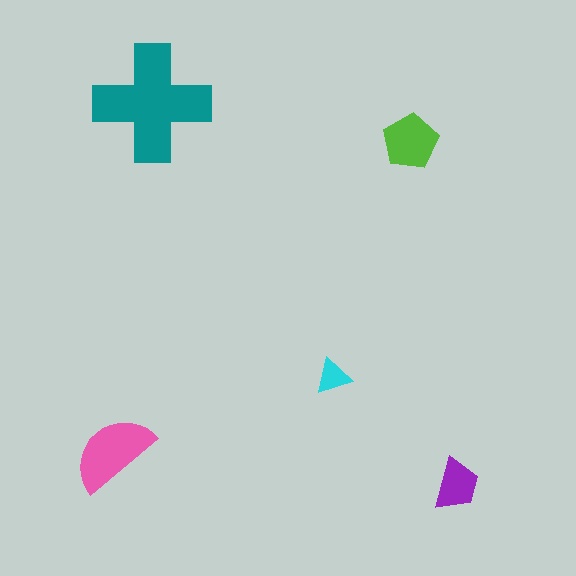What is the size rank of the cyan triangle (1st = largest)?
5th.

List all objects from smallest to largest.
The cyan triangle, the purple trapezoid, the lime pentagon, the pink semicircle, the teal cross.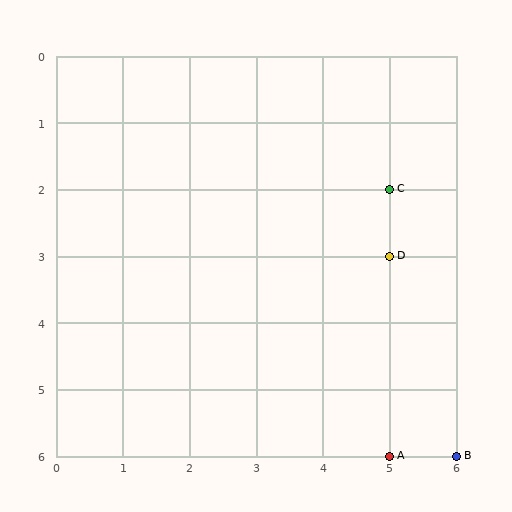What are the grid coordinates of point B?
Point B is at grid coordinates (6, 6).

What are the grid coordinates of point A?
Point A is at grid coordinates (5, 6).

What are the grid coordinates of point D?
Point D is at grid coordinates (5, 3).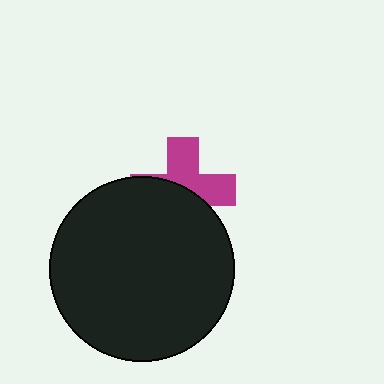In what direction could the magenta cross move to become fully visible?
The magenta cross could move up. That would shift it out from behind the black circle entirely.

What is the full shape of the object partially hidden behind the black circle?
The partially hidden object is a magenta cross.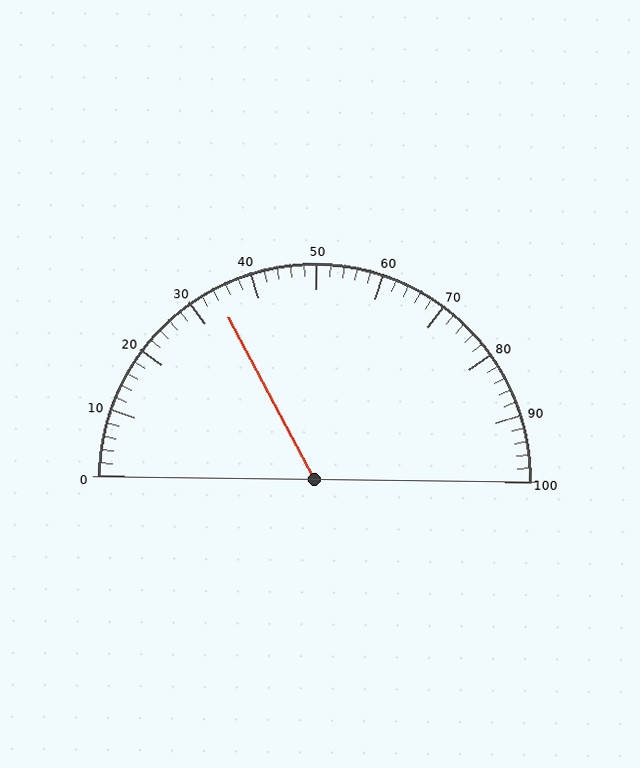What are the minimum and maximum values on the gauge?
The gauge ranges from 0 to 100.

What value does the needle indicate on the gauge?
The needle indicates approximately 34.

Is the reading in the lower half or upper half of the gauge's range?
The reading is in the lower half of the range (0 to 100).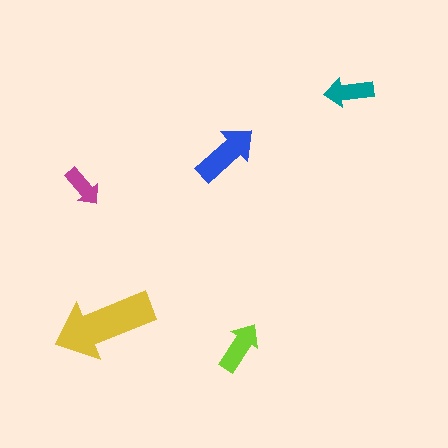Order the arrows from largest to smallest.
the yellow one, the blue one, the lime one, the teal one, the magenta one.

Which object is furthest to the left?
The magenta arrow is leftmost.